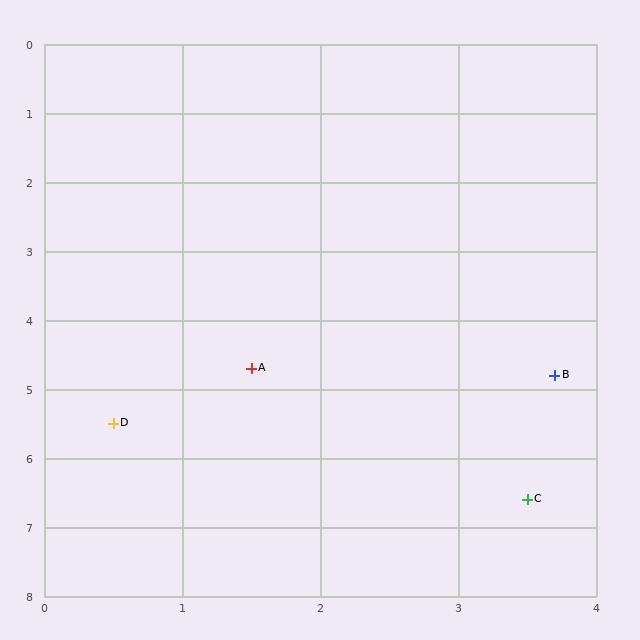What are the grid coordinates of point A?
Point A is at approximately (1.5, 4.7).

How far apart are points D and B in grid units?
Points D and B are about 3.3 grid units apart.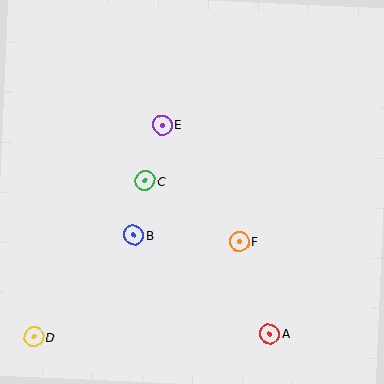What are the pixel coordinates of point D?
Point D is at (34, 337).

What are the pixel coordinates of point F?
Point F is at (239, 241).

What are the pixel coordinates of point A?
Point A is at (270, 334).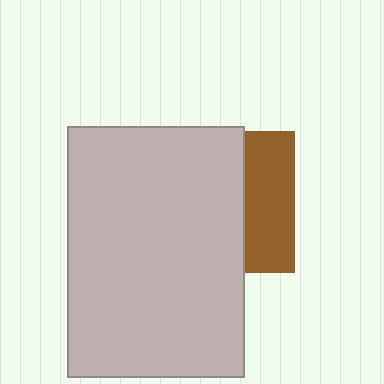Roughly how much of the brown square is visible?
A small part of it is visible (roughly 35%).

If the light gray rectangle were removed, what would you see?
You would see the complete brown square.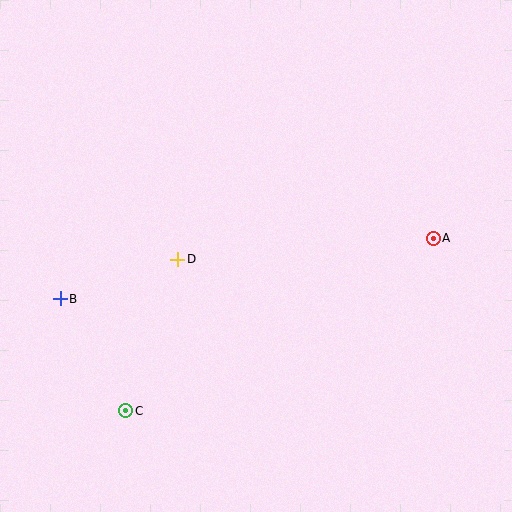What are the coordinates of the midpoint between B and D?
The midpoint between B and D is at (119, 279).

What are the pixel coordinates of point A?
Point A is at (433, 238).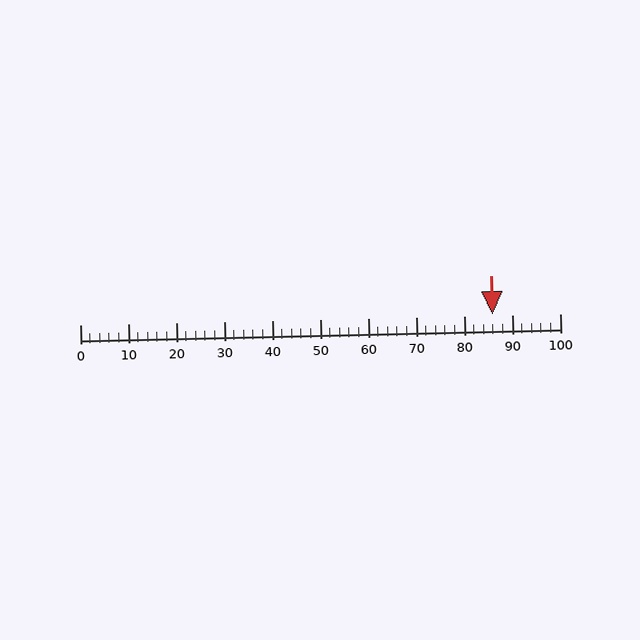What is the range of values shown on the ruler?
The ruler shows values from 0 to 100.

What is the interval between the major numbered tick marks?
The major tick marks are spaced 10 units apart.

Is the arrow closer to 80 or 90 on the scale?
The arrow is closer to 90.